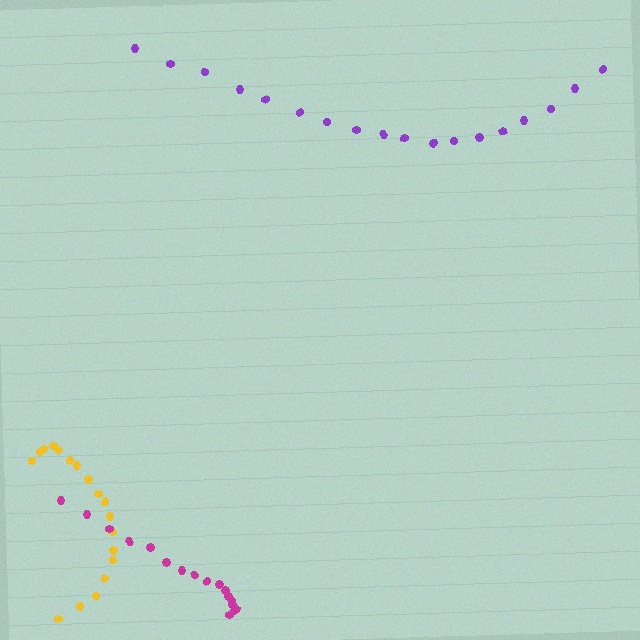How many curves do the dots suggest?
There are 3 distinct paths.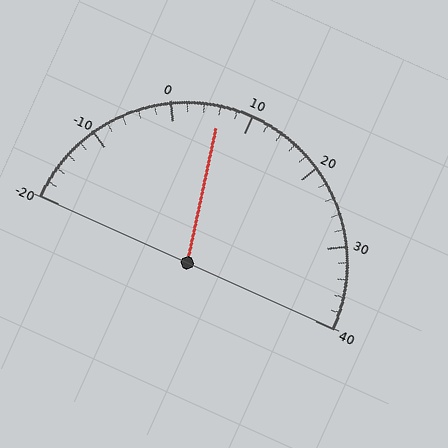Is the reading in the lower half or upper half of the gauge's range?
The reading is in the lower half of the range (-20 to 40).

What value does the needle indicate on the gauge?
The needle indicates approximately 6.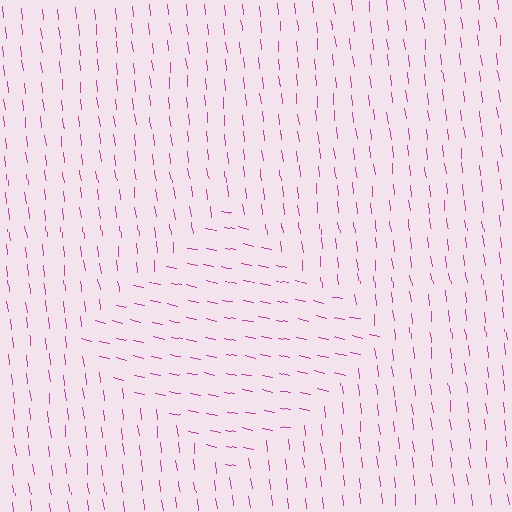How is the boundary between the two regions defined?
The boundary is defined purely by a change in line orientation (approximately 71 degrees difference). All lines are the same color and thickness.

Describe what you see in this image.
The image is filled with small magenta line segments. A diamond region in the image has lines oriented differently from the surrounding lines, creating a visible texture boundary.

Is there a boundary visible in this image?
Yes, there is a texture boundary formed by a change in line orientation.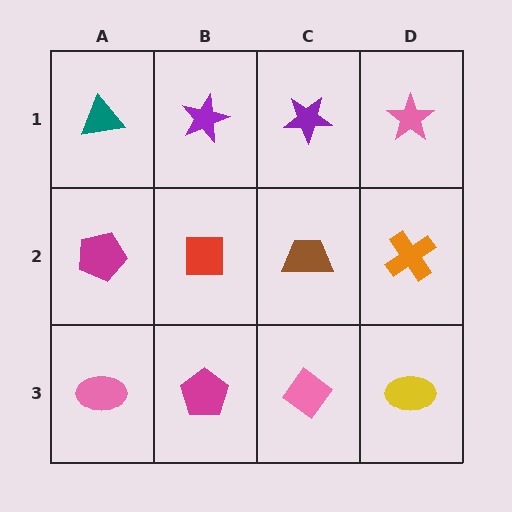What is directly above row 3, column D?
An orange cross.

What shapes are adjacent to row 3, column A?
A magenta pentagon (row 2, column A), a magenta pentagon (row 3, column B).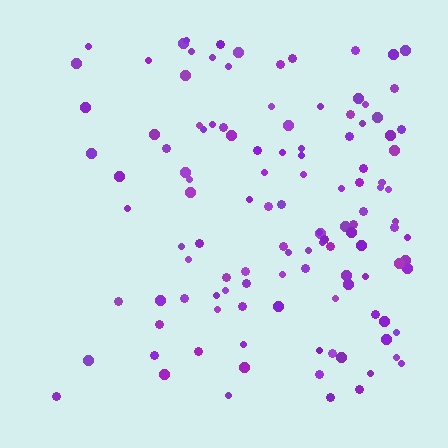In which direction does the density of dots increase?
From left to right, with the right side densest.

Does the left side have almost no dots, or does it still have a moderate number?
Still a moderate number, just noticeably fewer than the right.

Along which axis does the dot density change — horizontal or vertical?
Horizontal.